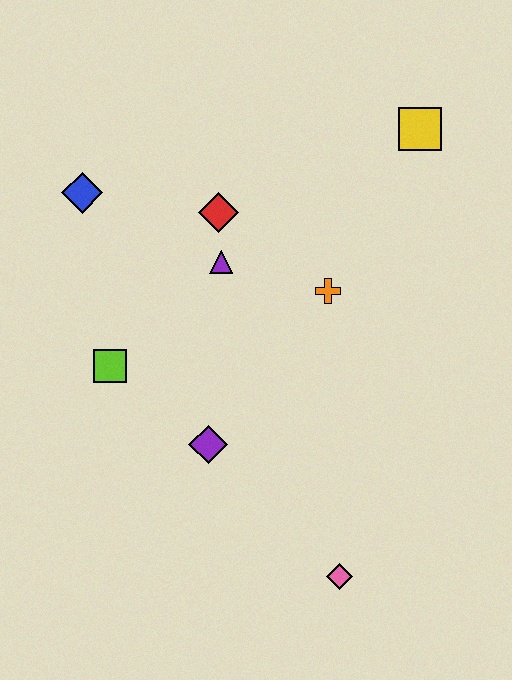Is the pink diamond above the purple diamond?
No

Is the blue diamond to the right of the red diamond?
No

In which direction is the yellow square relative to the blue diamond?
The yellow square is to the right of the blue diamond.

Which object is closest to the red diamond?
The purple triangle is closest to the red diamond.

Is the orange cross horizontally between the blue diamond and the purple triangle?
No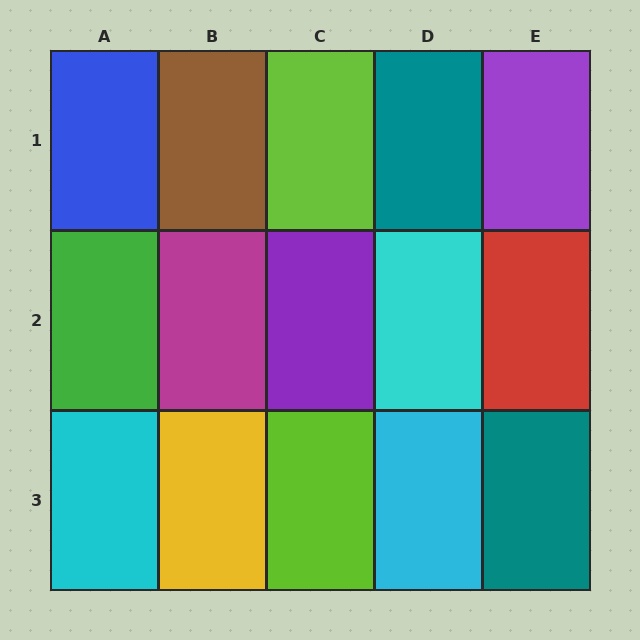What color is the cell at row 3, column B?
Yellow.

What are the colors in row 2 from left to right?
Green, magenta, purple, cyan, red.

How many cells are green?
1 cell is green.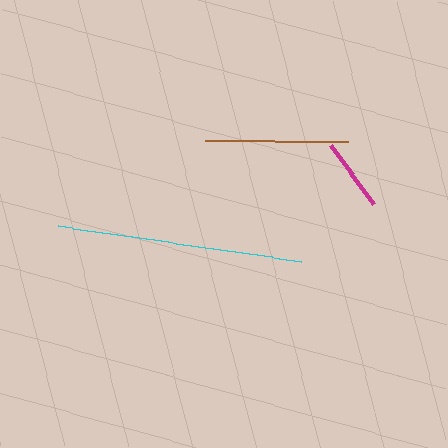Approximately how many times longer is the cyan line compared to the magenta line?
The cyan line is approximately 3.3 times the length of the magenta line.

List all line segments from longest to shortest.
From longest to shortest: cyan, brown, magenta.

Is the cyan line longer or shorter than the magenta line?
The cyan line is longer than the magenta line.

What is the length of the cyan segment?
The cyan segment is approximately 245 pixels long.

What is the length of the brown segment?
The brown segment is approximately 143 pixels long.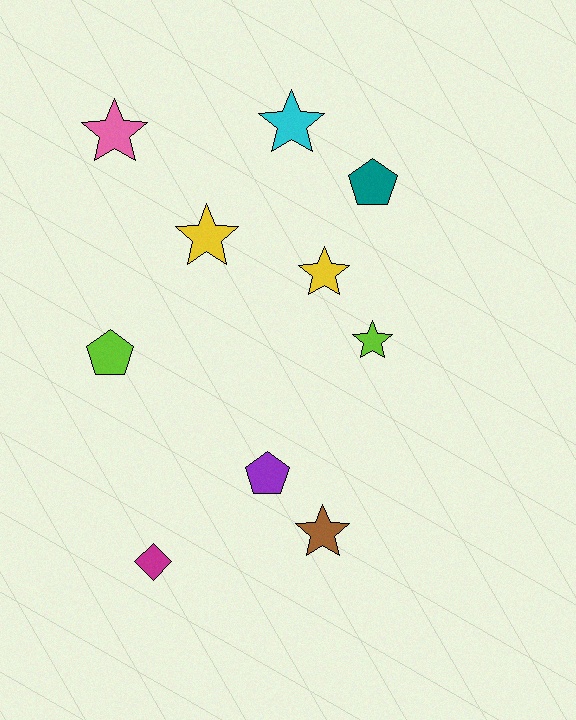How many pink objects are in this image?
There is 1 pink object.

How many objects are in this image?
There are 10 objects.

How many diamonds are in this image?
There is 1 diamond.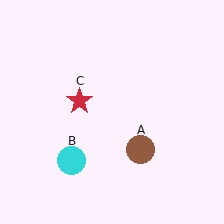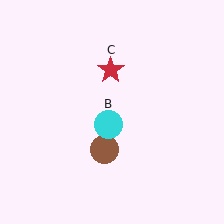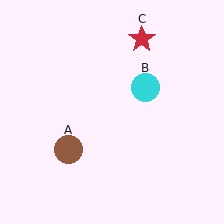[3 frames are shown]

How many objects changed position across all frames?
3 objects changed position: brown circle (object A), cyan circle (object B), red star (object C).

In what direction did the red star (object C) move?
The red star (object C) moved up and to the right.